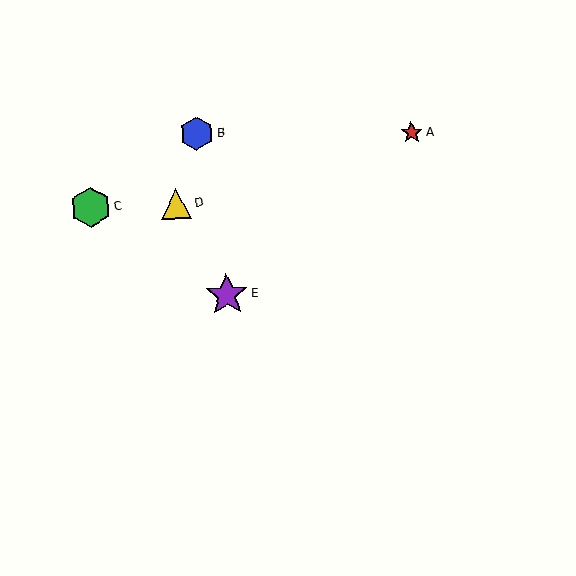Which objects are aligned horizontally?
Objects C, D are aligned horizontally.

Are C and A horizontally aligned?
No, C is at y≈207 and A is at y≈133.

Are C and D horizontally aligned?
Yes, both are at y≈207.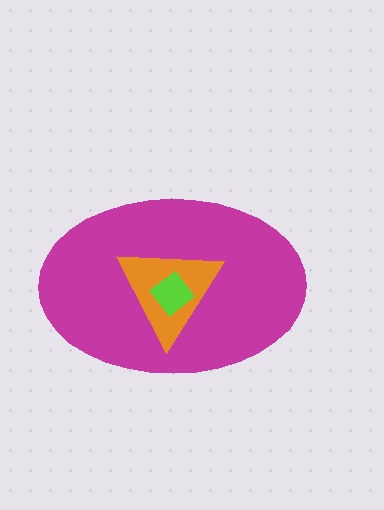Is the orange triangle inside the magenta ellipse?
Yes.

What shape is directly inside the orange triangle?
The lime diamond.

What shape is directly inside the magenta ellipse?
The orange triangle.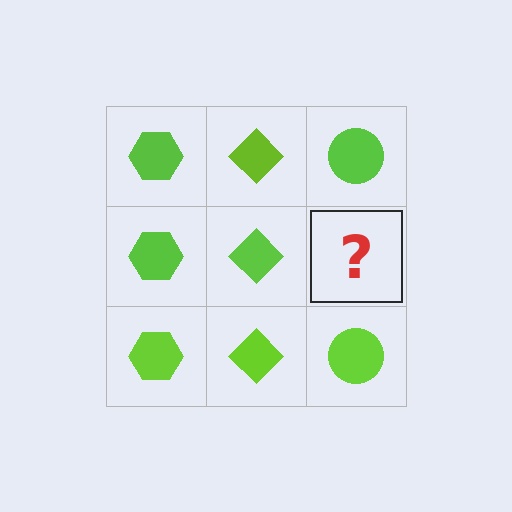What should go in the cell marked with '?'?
The missing cell should contain a lime circle.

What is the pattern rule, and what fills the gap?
The rule is that each column has a consistent shape. The gap should be filled with a lime circle.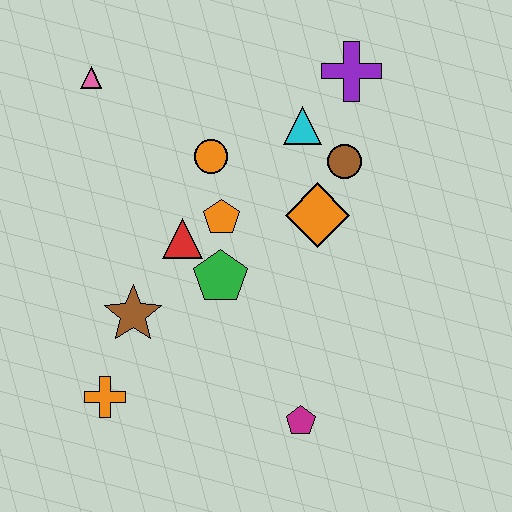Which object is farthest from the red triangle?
The purple cross is farthest from the red triangle.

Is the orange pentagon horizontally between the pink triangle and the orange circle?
No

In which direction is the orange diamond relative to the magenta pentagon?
The orange diamond is above the magenta pentagon.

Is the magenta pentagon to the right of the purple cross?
No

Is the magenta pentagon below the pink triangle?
Yes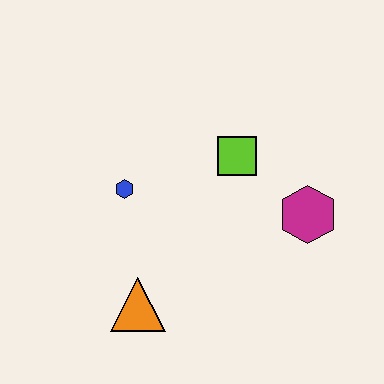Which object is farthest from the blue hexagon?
The magenta hexagon is farthest from the blue hexagon.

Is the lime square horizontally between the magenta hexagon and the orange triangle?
Yes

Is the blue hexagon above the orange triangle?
Yes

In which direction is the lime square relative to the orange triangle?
The lime square is above the orange triangle.